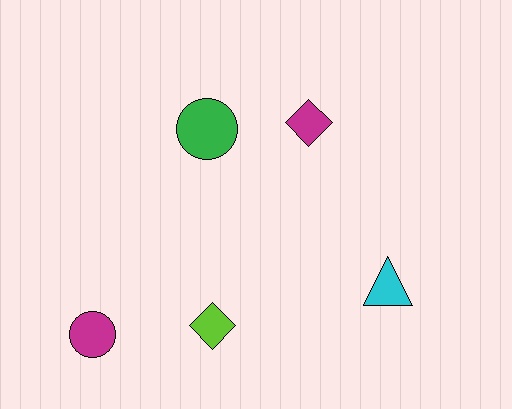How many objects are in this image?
There are 5 objects.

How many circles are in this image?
There are 2 circles.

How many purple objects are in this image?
There are no purple objects.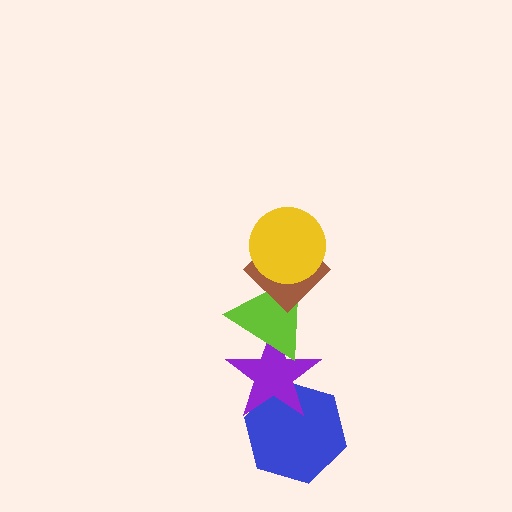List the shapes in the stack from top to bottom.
From top to bottom: the yellow circle, the brown diamond, the lime triangle, the purple star, the blue hexagon.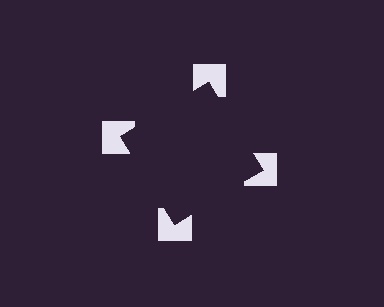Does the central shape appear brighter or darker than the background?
It typically appears slightly darker than the background, even though no actual brightness change is drawn.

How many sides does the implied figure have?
4 sides.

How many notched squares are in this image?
There are 4 — one at each vertex of the illusory square.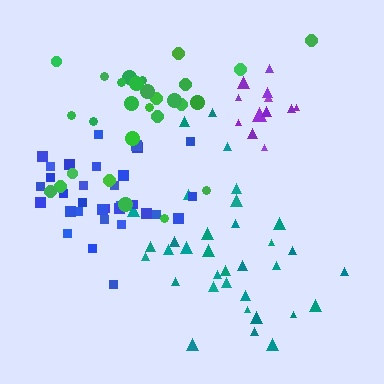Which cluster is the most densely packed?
Purple.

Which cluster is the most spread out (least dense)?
Green.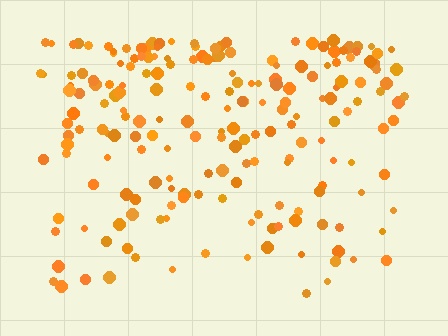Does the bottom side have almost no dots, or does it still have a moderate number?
Still a moderate number, just noticeably fewer than the top.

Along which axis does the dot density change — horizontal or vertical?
Vertical.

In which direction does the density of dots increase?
From bottom to top, with the top side densest.